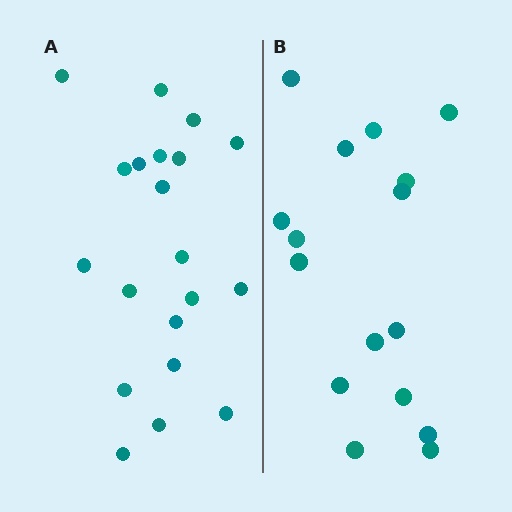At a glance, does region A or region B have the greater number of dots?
Region A (the left region) has more dots.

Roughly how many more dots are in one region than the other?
Region A has about 4 more dots than region B.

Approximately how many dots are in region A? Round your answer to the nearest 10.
About 20 dots.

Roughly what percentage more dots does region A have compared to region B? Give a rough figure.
About 25% more.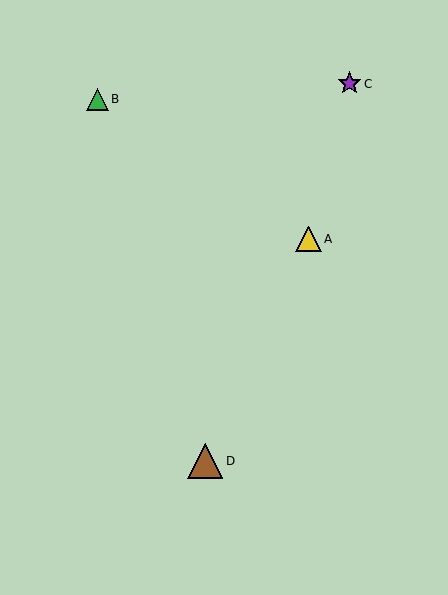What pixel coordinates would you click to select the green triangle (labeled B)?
Click at (97, 99) to select the green triangle B.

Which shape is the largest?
The brown triangle (labeled D) is the largest.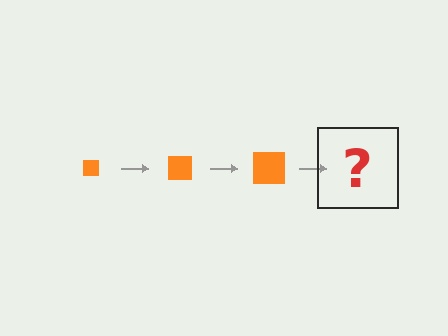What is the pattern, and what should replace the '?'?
The pattern is that the square gets progressively larger each step. The '?' should be an orange square, larger than the previous one.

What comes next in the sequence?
The next element should be an orange square, larger than the previous one.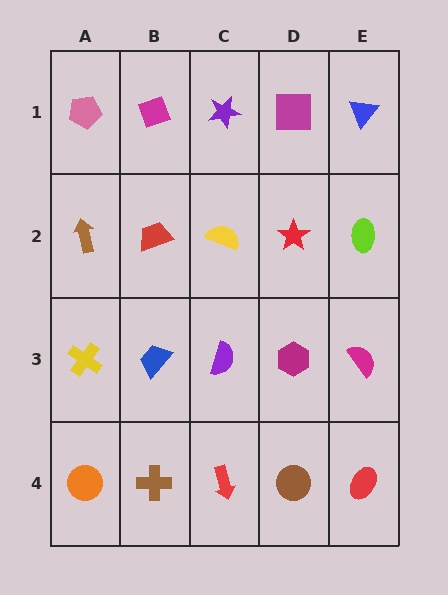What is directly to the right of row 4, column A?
A brown cross.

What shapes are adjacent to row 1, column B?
A red trapezoid (row 2, column B), a pink pentagon (row 1, column A), a purple star (row 1, column C).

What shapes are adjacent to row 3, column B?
A red trapezoid (row 2, column B), a brown cross (row 4, column B), a yellow cross (row 3, column A), a purple semicircle (row 3, column C).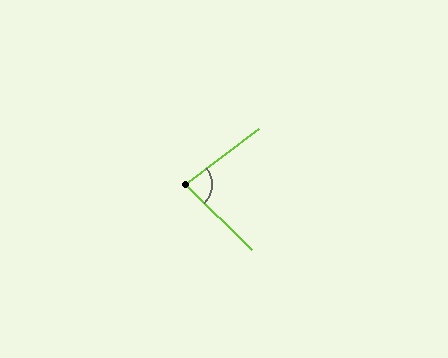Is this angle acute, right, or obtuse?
It is acute.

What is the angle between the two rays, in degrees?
Approximately 82 degrees.